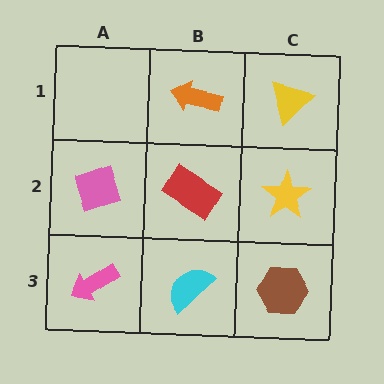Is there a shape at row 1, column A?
No, that cell is empty.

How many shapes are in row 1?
2 shapes.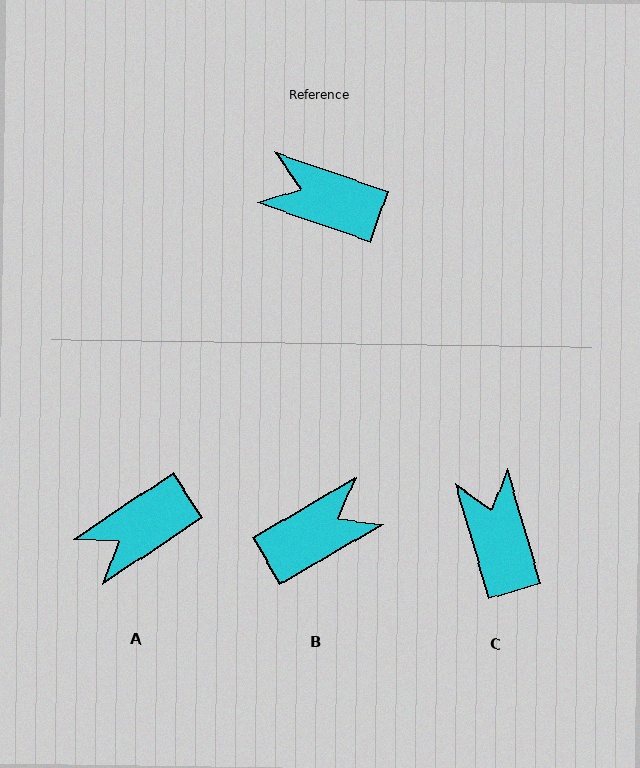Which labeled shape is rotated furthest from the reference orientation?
B, about 130 degrees away.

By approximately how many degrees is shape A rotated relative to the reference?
Approximately 53 degrees counter-clockwise.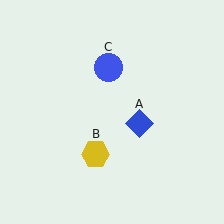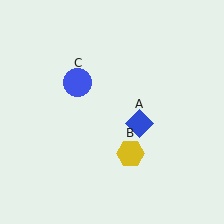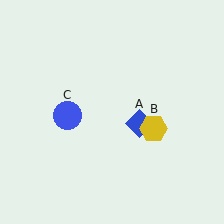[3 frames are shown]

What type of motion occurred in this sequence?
The yellow hexagon (object B), blue circle (object C) rotated counterclockwise around the center of the scene.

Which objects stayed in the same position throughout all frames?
Blue diamond (object A) remained stationary.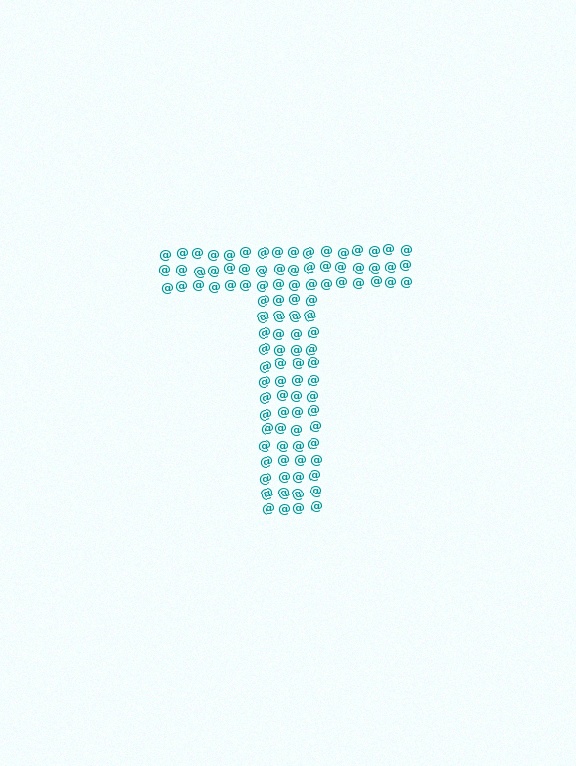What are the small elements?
The small elements are at signs.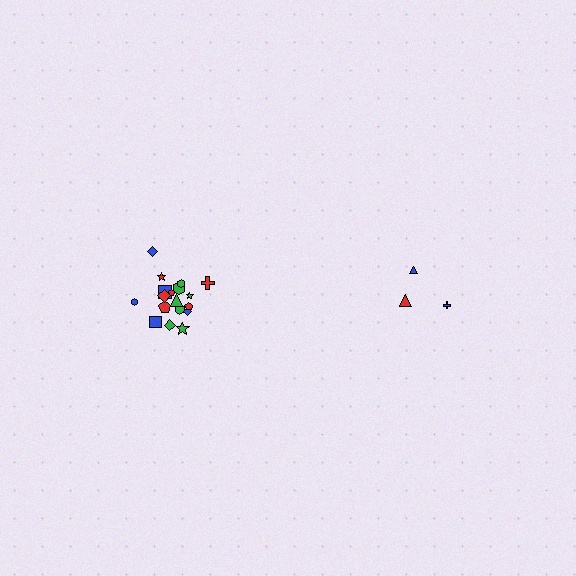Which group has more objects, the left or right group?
The left group.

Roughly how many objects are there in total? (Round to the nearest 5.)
Roughly 20 objects in total.